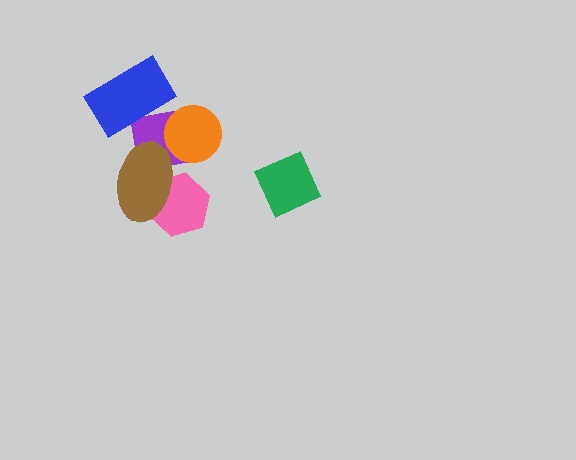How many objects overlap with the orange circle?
1 object overlaps with the orange circle.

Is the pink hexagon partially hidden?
Yes, it is partially covered by another shape.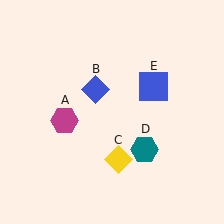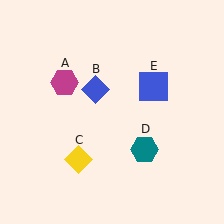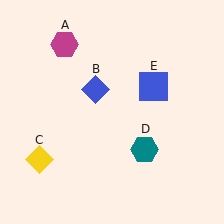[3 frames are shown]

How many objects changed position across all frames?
2 objects changed position: magenta hexagon (object A), yellow diamond (object C).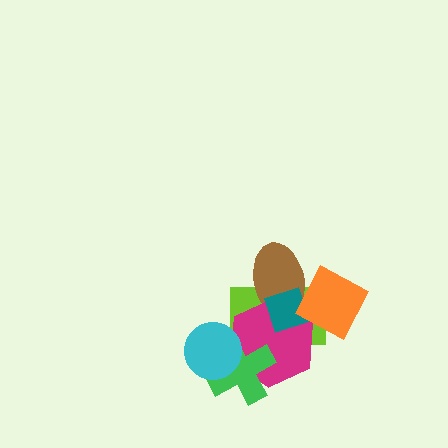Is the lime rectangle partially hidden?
Yes, it is partially covered by another shape.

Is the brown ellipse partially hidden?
Yes, it is partially covered by another shape.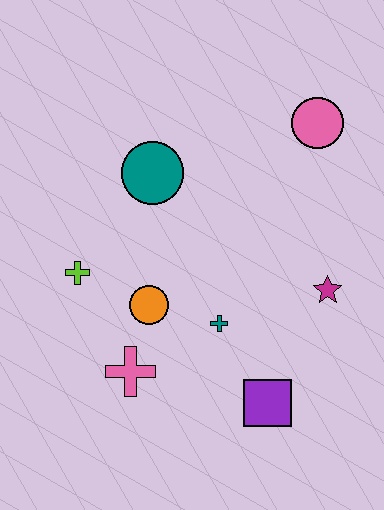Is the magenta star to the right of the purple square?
Yes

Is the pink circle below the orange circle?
No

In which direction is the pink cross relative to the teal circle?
The pink cross is below the teal circle.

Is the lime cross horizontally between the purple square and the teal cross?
No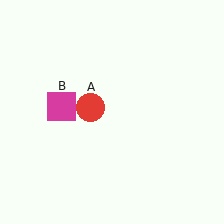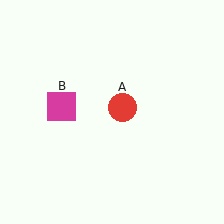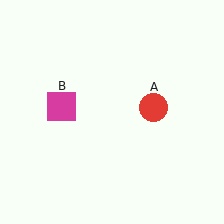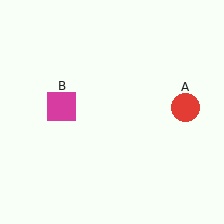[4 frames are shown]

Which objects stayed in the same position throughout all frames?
Magenta square (object B) remained stationary.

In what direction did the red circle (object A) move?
The red circle (object A) moved right.